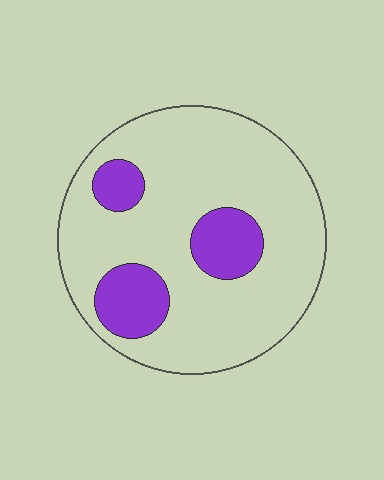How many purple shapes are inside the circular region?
3.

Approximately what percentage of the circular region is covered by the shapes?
Approximately 20%.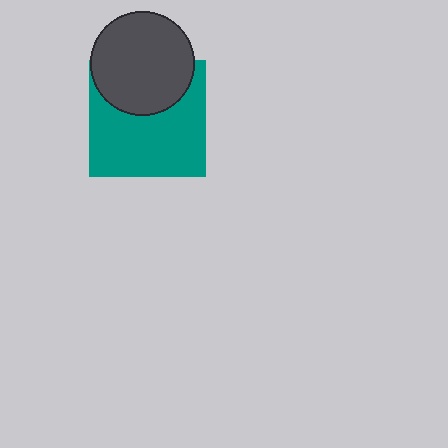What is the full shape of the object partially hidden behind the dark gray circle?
The partially hidden object is a teal square.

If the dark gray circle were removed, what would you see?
You would see the complete teal square.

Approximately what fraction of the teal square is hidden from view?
Roughly 35% of the teal square is hidden behind the dark gray circle.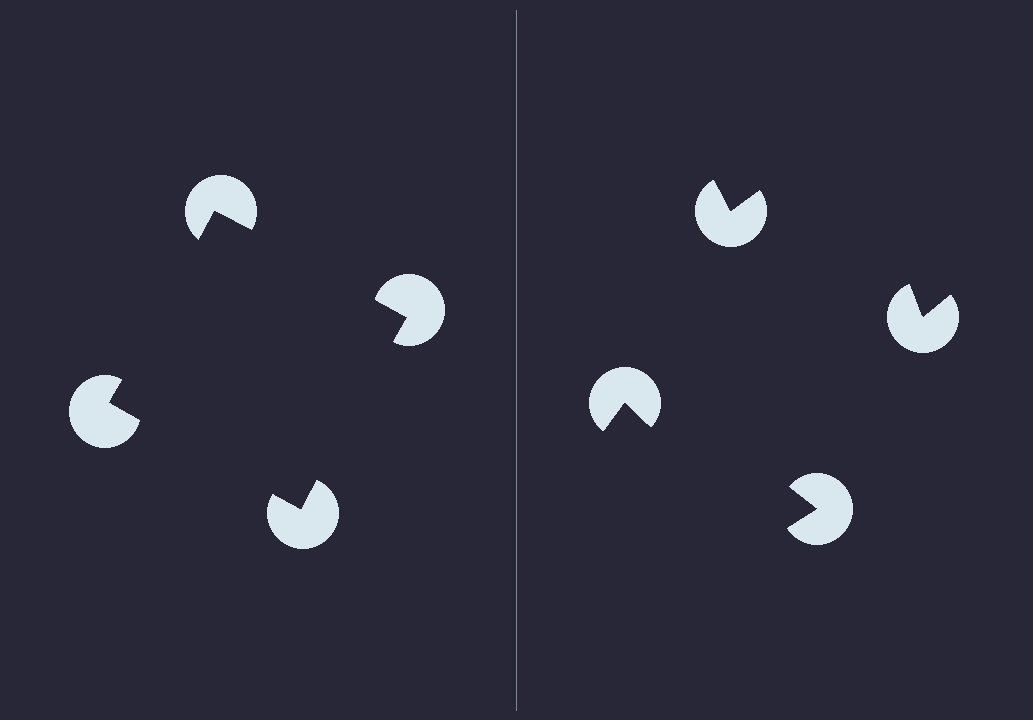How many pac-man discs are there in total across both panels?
8 — 4 on each side.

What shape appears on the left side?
An illusory square.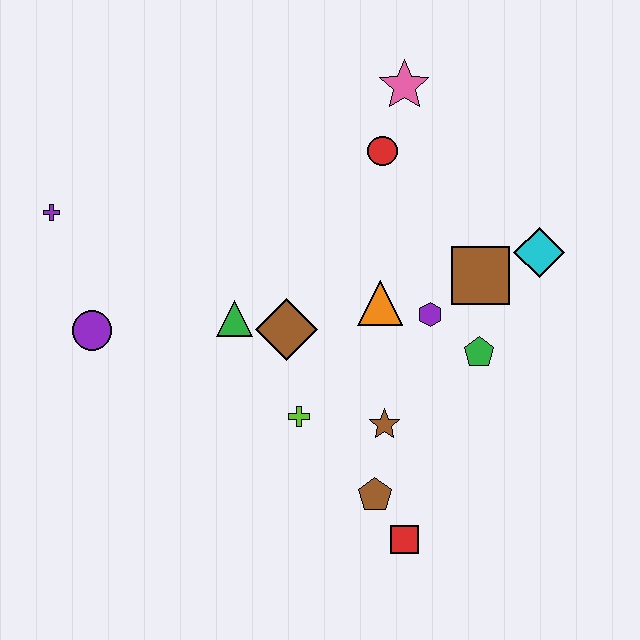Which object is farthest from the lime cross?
The pink star is farthest from the lime cross.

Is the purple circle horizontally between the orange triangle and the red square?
No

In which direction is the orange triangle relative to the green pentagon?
The orange triangle is to the left of the green pentagon.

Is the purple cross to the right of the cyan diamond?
No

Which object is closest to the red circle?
The pink star is closest to the red circle.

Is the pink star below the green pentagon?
No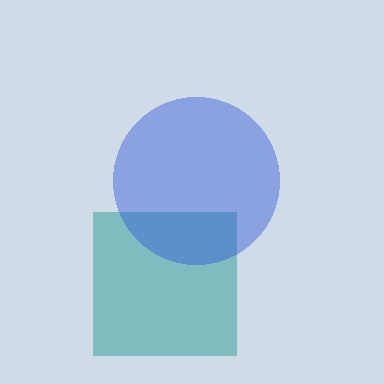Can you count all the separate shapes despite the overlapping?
Yes, there are 2 separate shapes.